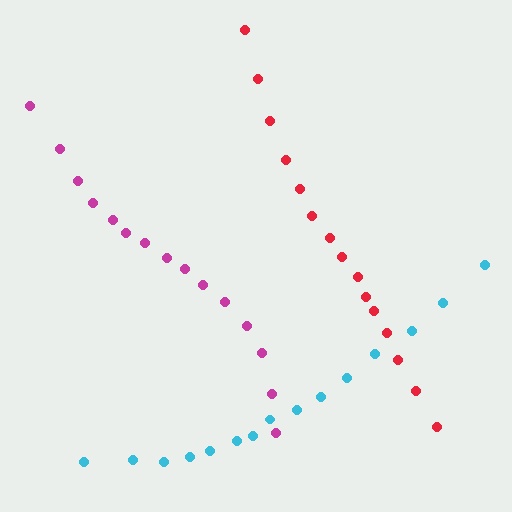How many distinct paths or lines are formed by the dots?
There are 3 distinct paths.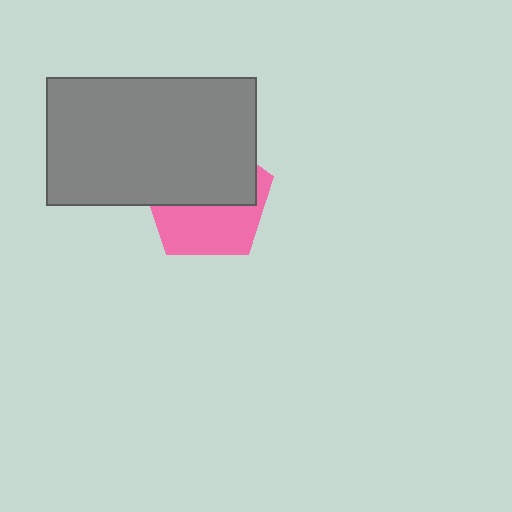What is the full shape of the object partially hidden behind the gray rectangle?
The partially hidden object is a pink pentagon.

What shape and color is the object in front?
The object in front is a gray rectangle.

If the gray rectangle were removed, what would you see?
You would see the complete pink pentagon.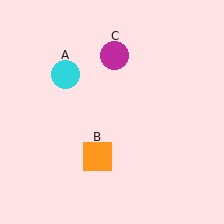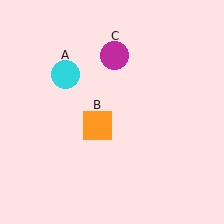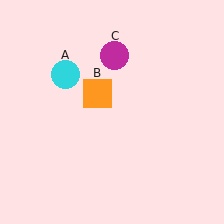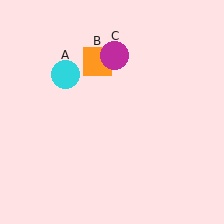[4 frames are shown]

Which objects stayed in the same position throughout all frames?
Cyan circle (object A) and magenta circle (object C) remained stationary.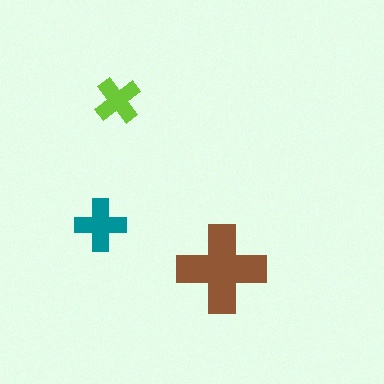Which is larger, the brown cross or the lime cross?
The brown one.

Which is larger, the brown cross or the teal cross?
The brown one.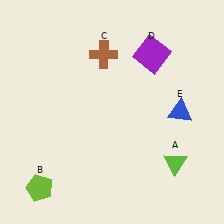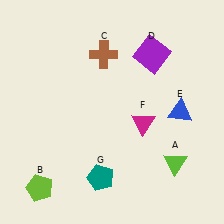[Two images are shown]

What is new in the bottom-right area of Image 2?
A magenta triangle (F) was added in the bottom-right area of Image 2.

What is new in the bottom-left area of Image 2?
A teal pentagon (G) was added in the bottom-left area of Image 2.